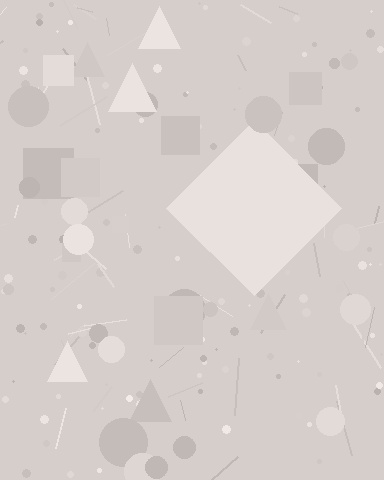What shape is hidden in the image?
A diamond is hidden in the image.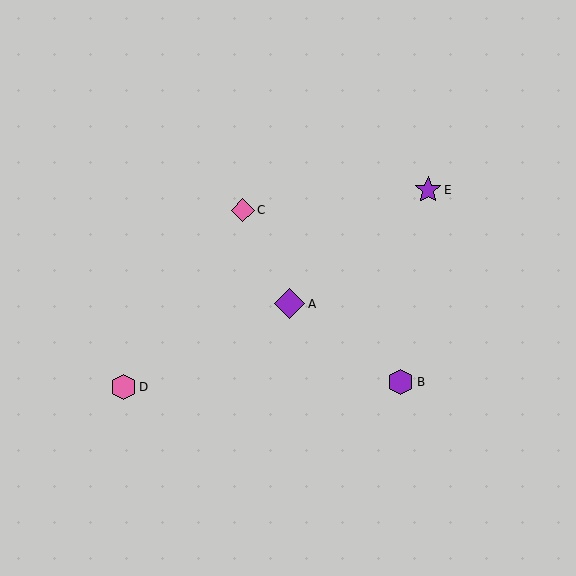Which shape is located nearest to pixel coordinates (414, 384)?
The purple hexagon (labeled B) at (401, 382) is nearest to that location.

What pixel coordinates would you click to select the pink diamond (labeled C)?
Click at (243, 210) to select the pink diamond C.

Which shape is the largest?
The purple diamond (labeled A) is the largest.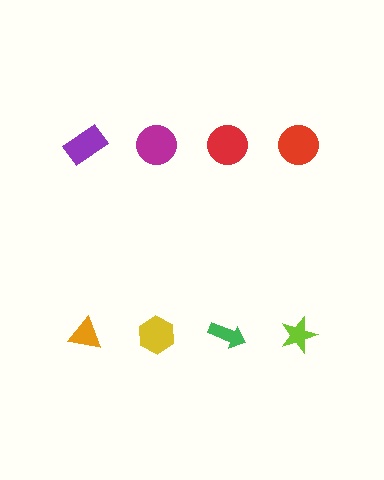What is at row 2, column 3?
A green arrow.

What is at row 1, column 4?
A red circle.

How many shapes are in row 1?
4 shapes.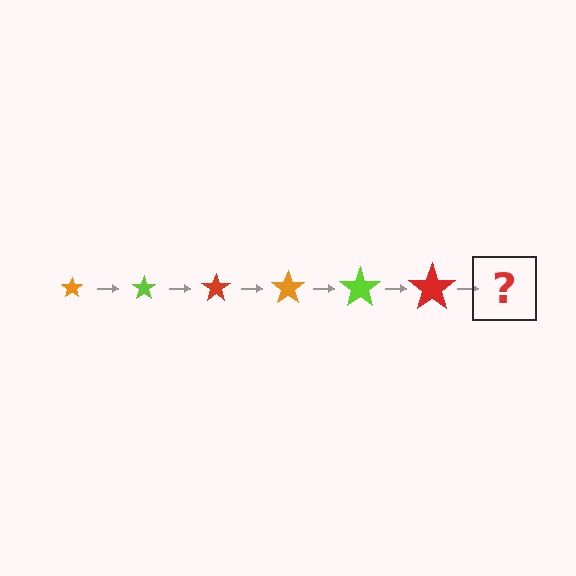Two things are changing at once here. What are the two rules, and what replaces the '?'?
The two rules are that the star grows larger each step and the color cycles through orange, lime, and red. The '?' should be an orange star, larger than the previous one.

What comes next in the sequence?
The next element should be an orange star, larger than the previous one.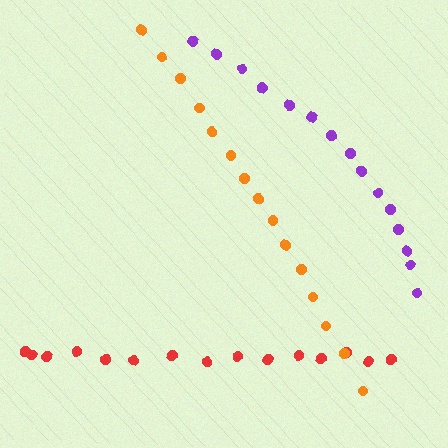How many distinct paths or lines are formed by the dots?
There are 3 distinct paths.